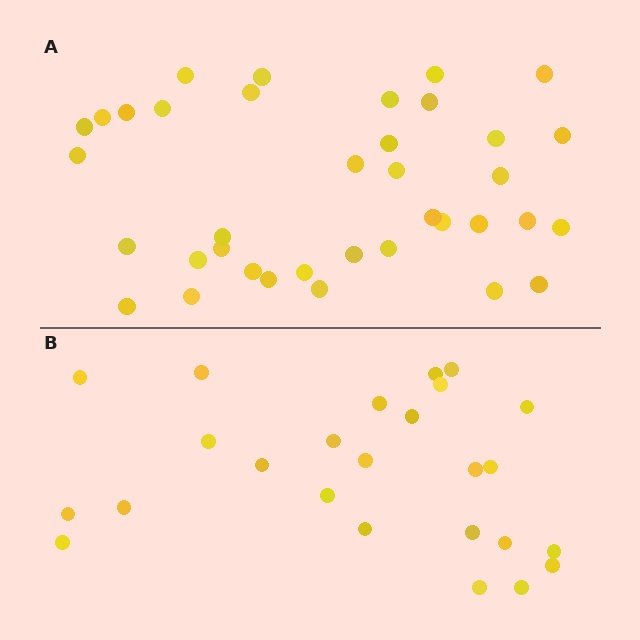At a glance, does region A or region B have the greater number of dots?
Region A (the top region) has more dots.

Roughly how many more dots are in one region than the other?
Region A has roughly 12 or so more dots than region B.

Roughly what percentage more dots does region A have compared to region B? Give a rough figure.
About 50% more.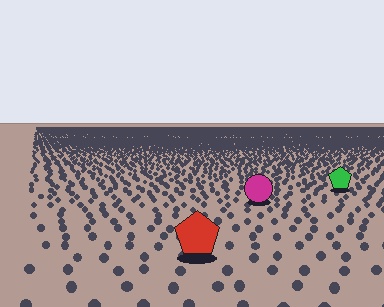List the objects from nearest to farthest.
From nearest to farthest: the red pentagon, the magenta circle, the green pentagon.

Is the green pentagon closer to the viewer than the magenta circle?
No. The magenta circle is closer — you can tell from the texture gradient: the ground texture is coarser near it.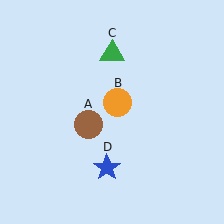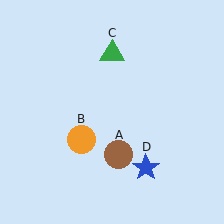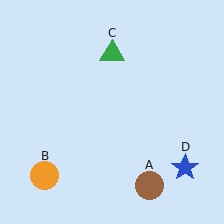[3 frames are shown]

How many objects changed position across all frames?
3 objects changed position: brown circle (object A), orange circle (object B), blue star (object D).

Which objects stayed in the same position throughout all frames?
Green triangle (object C) remained stationary.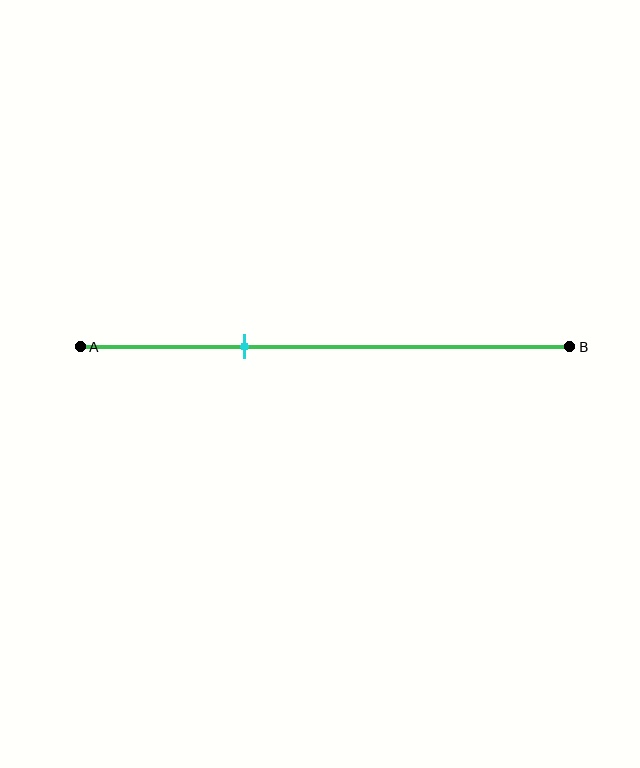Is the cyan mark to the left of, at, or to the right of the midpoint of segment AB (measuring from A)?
The cyan mark is to the left of the midpoint of segment AB.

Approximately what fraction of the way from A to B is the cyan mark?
The cyan mark is approximately 35% of the way from A to B.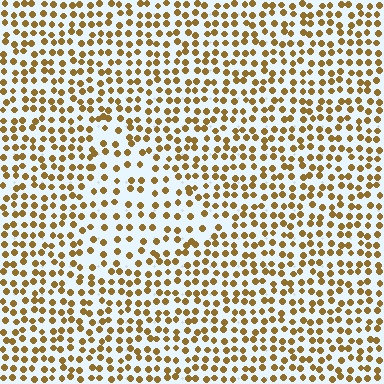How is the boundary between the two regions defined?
The boundary is defined by a change in element density (approximately 1.7x ratio). All elements are the same color, size, and shape.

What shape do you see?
I see a triangle.